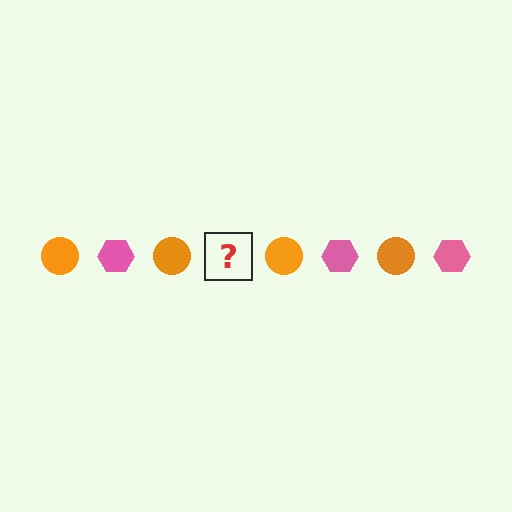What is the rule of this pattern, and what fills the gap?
The rule is that the pattern alternates between orange circle and pink hexagon. The gap should be filled with a pink hexagon.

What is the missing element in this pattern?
The missing element is a pink hexagon.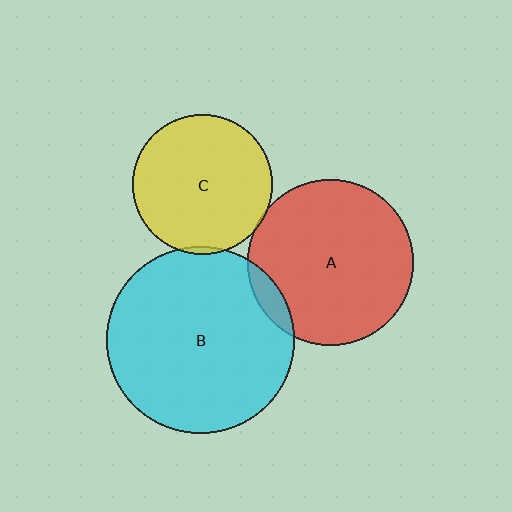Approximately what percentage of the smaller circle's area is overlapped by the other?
Approximately 5%.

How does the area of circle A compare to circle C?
Approximately 1.4 times.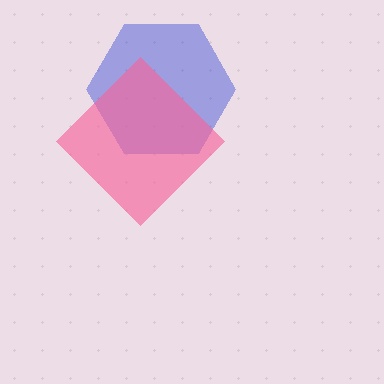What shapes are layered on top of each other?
The layered shapes are: a blue hexagon, a pink diamond.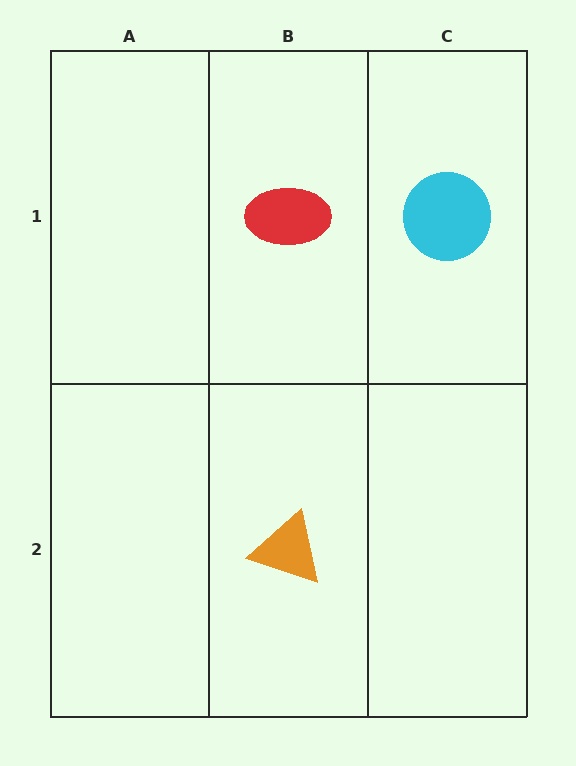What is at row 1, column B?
A red ellipse.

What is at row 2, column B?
An orange triangle.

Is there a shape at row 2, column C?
No, that cell is empty.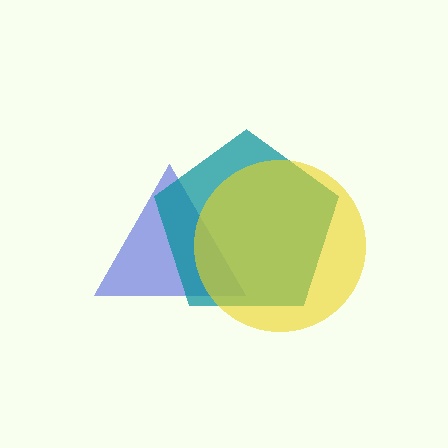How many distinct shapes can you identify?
There are 3 distinct shapes: a blue triangle, a teal pentagon, a yellow circle.